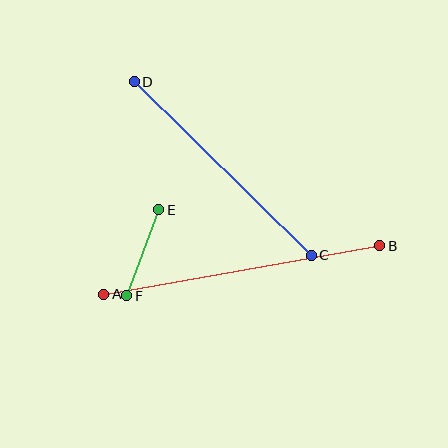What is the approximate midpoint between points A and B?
The midpoint is at approximately (242, 270) pixels.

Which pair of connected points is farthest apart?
Points A and B are farthest apart.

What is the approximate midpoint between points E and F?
The midpoint is at approximately (143, 253) pixels.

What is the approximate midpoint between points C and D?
The midpoint is at approximately (223, 169) pixels.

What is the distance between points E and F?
The distance is approximately 91 pixels.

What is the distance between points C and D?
The distance is approximately 248 pixels.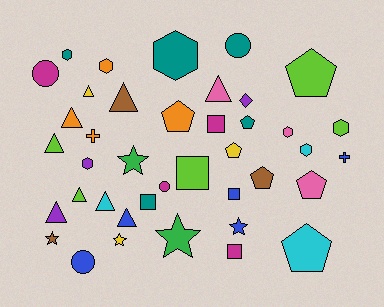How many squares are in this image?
There are 5 squares.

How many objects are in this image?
There are 40 objects.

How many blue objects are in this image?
There are 5 blue objects.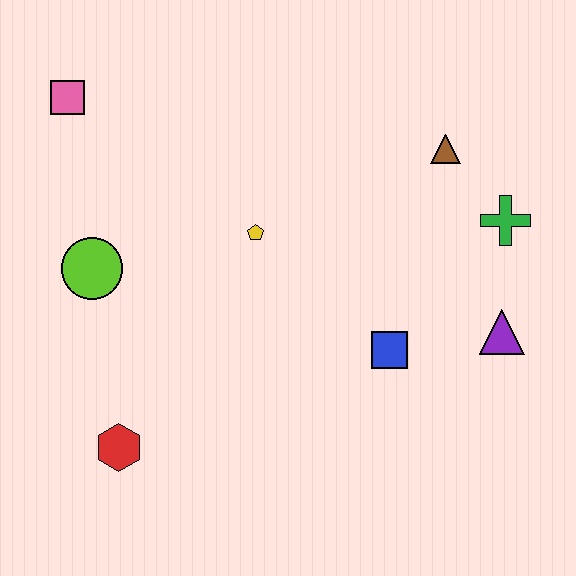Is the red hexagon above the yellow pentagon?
No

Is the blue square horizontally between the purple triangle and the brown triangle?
No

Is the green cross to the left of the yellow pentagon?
No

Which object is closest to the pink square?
The lime circle is closest to the pink square.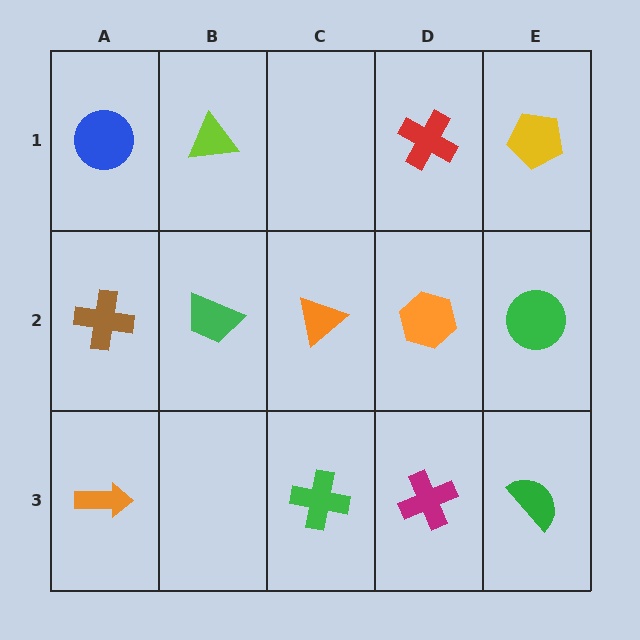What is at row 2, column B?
A green trapezoid.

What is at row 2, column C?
An orange triangle.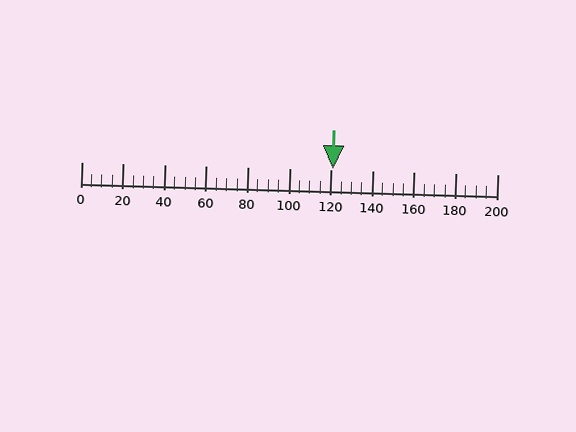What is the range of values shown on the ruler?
The ruler shows values from 0 to 200.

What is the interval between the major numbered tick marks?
The major tick marks are spaced 20 units apart.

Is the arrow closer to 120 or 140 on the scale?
The arrow is closer to 120.